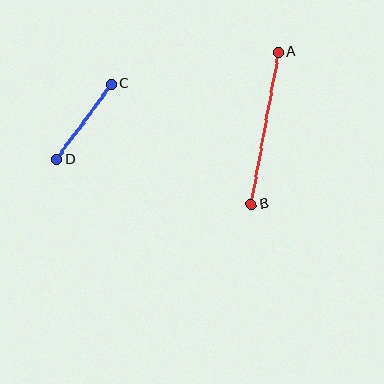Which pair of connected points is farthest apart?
Points A and B are farthest apart.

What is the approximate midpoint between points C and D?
The midpoint is at approximately (84, 122) pixels.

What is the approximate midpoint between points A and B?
The midpoint is at approximately (265, 128) pixels.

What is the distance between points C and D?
The distance is approximately 93 pixels.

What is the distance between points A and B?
The distance is approximately 155 pixels.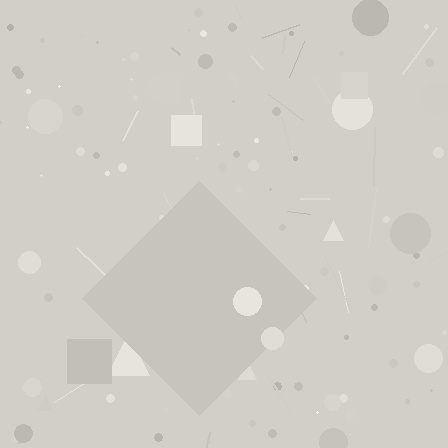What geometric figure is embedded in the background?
A diamond is embedded in the background.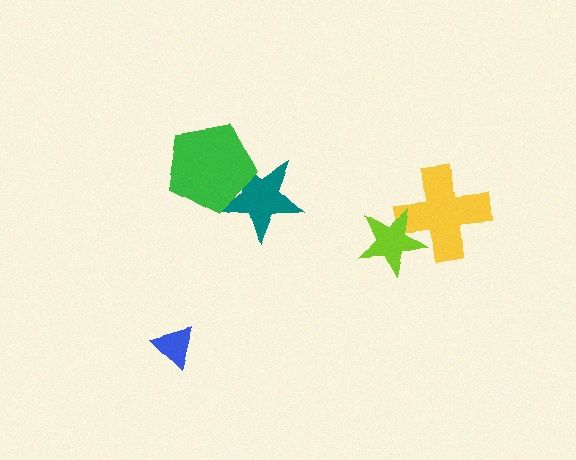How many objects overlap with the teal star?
1 object overlaps with the teal star.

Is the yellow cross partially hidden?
Yes, it is partially covered by another shape.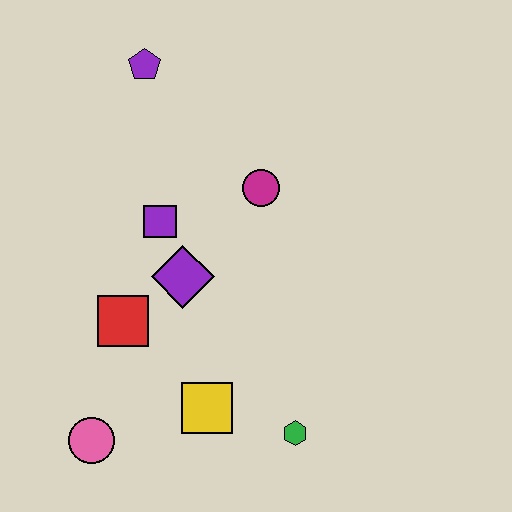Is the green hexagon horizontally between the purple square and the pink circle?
No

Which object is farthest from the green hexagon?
The purple pentagon is farthest from the green hexagon.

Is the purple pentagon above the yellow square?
Yes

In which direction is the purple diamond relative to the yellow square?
The purple diamond is above the yellow square.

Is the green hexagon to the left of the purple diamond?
No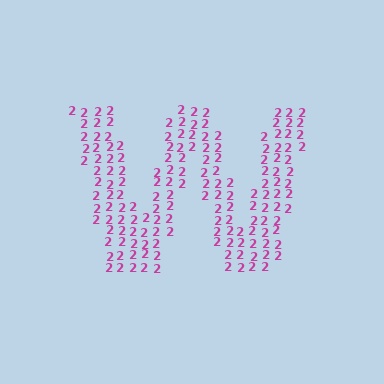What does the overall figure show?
The overall figure shows the letter W.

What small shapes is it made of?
It is made of small digit 2's.